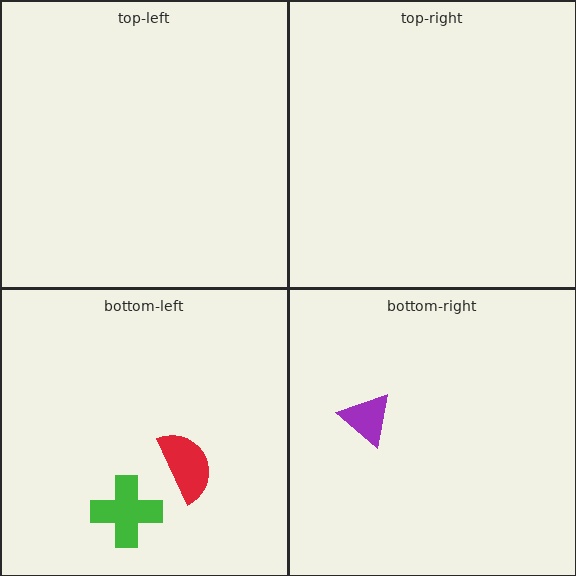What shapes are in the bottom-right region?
The purple triangle.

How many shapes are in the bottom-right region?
1.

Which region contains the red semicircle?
The bottom-left region.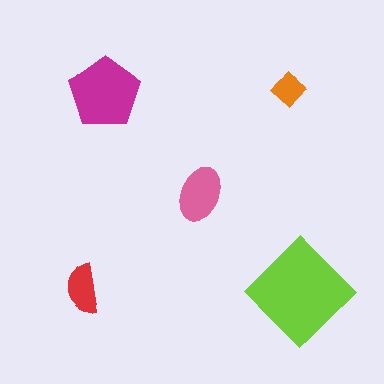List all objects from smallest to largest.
The orange diamond, the red semicircle, the pink ellipse, the magenta pentagon, the lime diamond.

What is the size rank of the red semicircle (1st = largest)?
4th.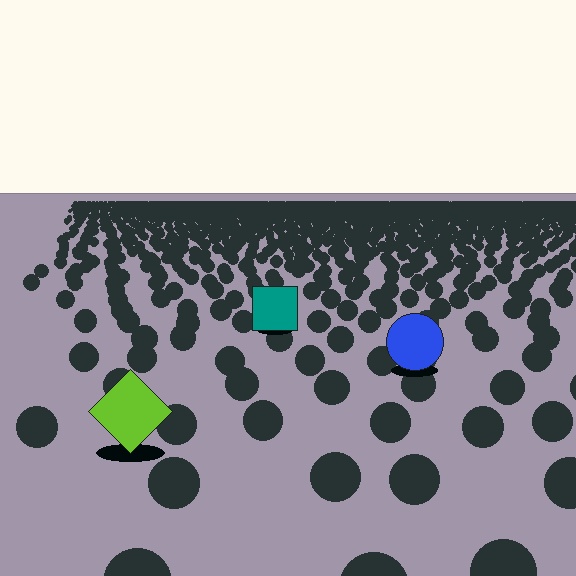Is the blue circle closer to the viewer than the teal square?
Yes. The blue circle is closer — you can tell from the texture gradient: the ground texture is coarser near it.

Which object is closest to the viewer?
The lime diamond is closest. The texture marks near it are larger and more spread out.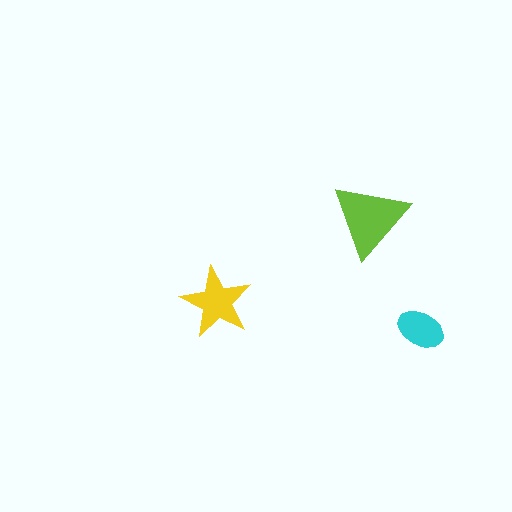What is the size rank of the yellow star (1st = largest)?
2nd.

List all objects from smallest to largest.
The cyan ellipse, the yellow star, the lime triangle.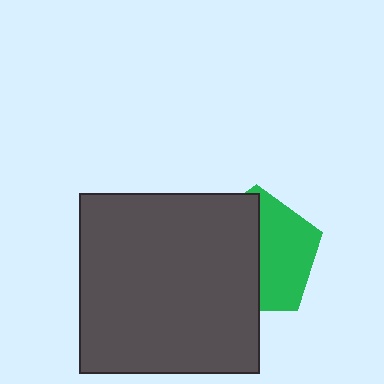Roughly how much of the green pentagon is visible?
About half of it is visible (roughly 47%).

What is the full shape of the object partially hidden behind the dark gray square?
The partially hidden object is a green pentagon.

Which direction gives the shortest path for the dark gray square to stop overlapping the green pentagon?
Moving left gives the shortest separation.